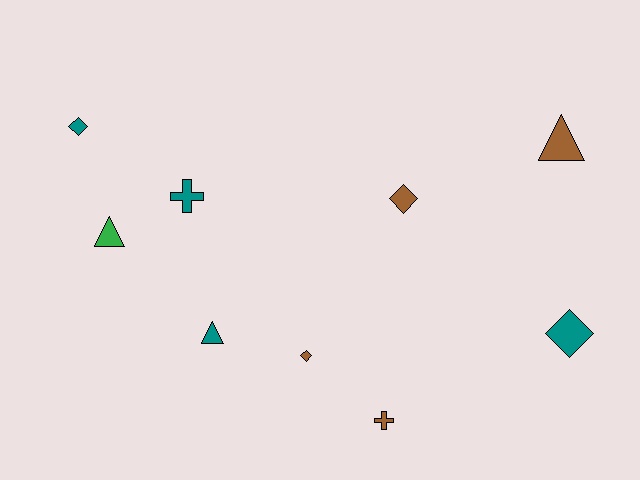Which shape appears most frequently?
Diamond, with 4 objects.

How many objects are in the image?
There are 9 objects.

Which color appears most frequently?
Teal, with 4 objects.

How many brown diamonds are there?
There are 2 brown diamonds.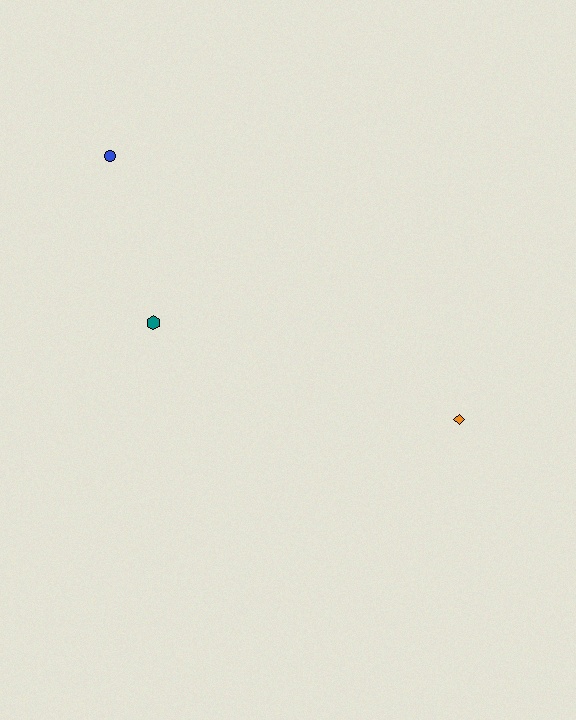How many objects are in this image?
There are 3 objects.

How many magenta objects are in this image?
There are no magenta objects.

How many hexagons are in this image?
There is 1 hexagon.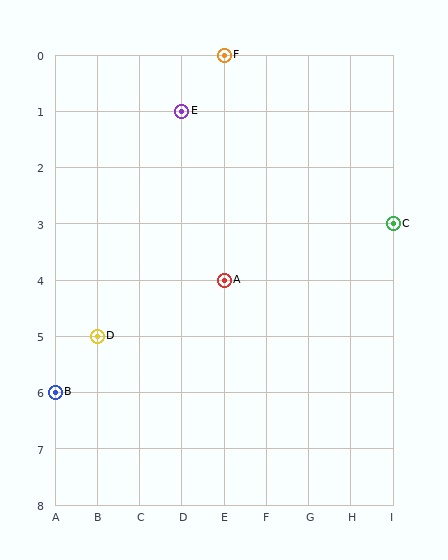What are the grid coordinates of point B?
Point B is at grid coordinates (A, 6).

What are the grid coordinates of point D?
Point D is at grid coordinates (B, 5).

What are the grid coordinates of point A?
Point A is at grid coordinates (E, 4).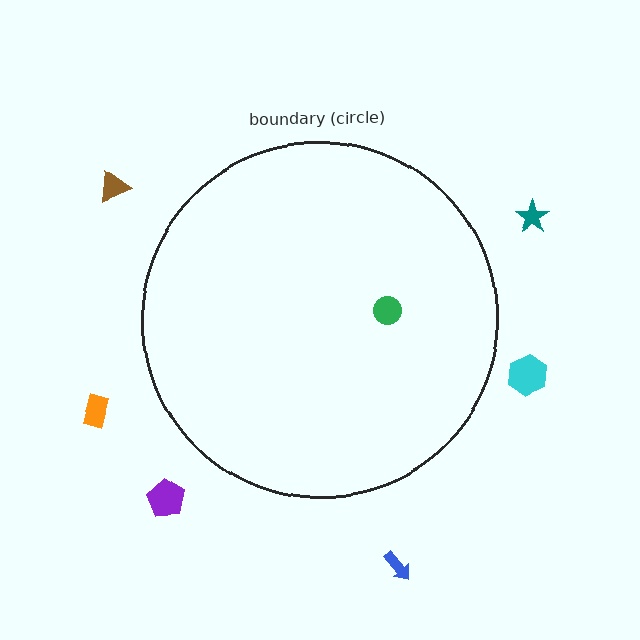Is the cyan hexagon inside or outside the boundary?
Outside.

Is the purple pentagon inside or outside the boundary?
Outside.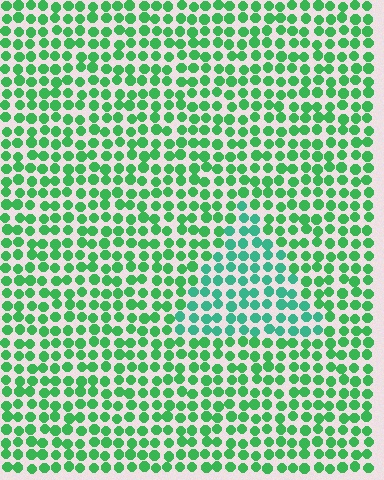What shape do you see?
I see a triangle.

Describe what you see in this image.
The image is filled with small green elements in a uniform arrangement. A triangle-shaped region is visible where the elements are tinted to a slightly different hue, forming a subtle color boundary.